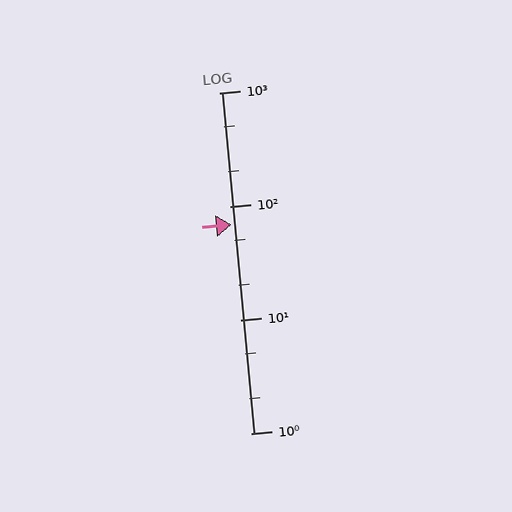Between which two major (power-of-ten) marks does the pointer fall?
The pointer is between 10 and 100.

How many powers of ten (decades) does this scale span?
The scale spans 3 decades, from 1 to 1000.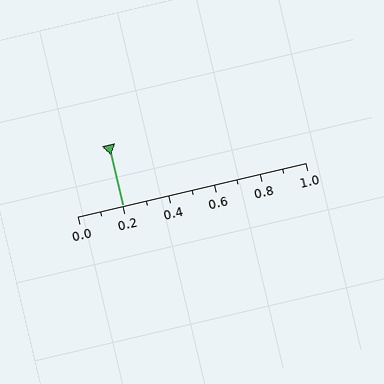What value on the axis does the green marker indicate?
The marker indicates approximately 0.2.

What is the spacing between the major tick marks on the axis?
The major ticks are spaced 0.2 apart.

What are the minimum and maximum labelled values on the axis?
The axis runs from 0.0 to 1.0.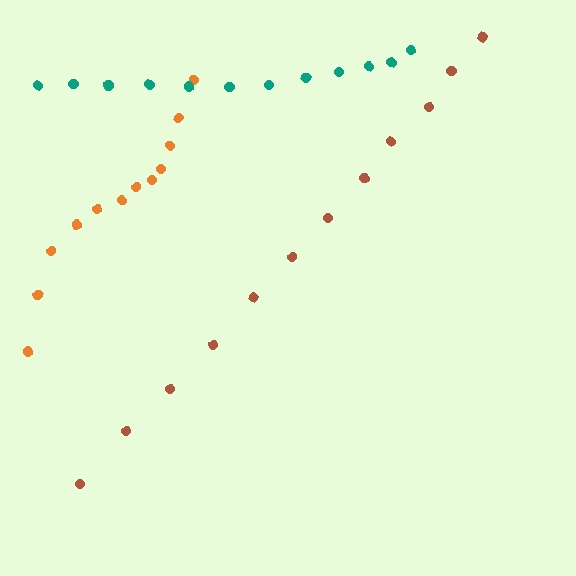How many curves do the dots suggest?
There are 3 distinct paths.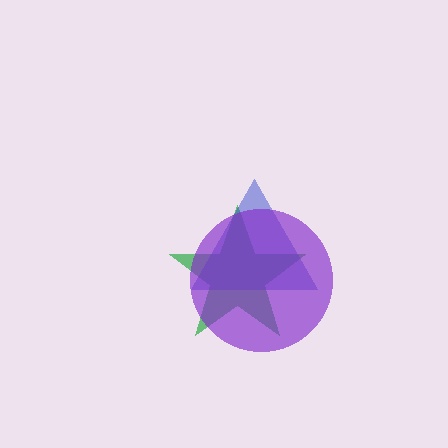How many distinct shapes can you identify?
There are 3 distinct shapes: a green star, a blue triangle, a purple circle.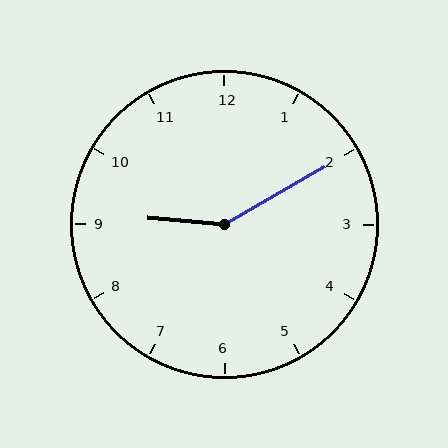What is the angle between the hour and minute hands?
Approximately 145 degrees.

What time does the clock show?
9:10.